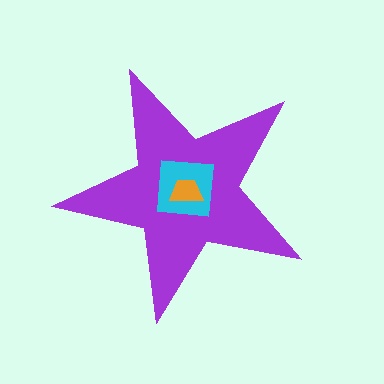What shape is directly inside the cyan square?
The orange trapezoid.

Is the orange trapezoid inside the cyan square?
Yes.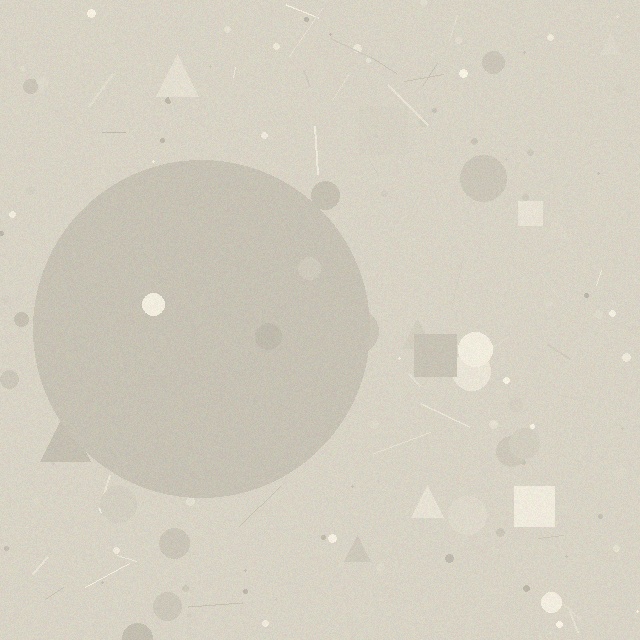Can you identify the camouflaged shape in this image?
The camouflaged shape is a circle.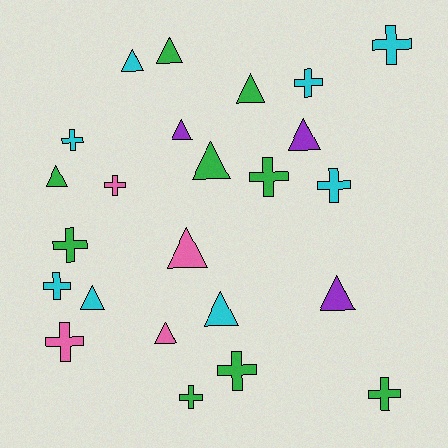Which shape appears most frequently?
Cross, with 12 objects.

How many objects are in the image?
There are 24 objects.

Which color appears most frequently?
Green, with 9 objects.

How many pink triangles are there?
There are 2 pink triangles.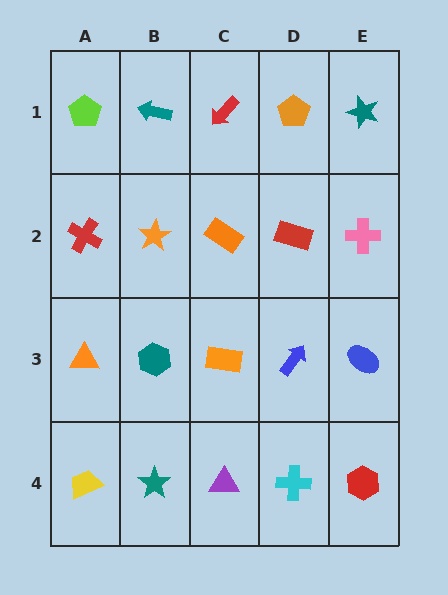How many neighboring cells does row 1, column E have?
2.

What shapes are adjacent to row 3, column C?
An orange rectangle (row 2, column C), a purple triangle (row 4, column C), a teal hexagon (row 3, column B), a blue arrow (row 3, column D).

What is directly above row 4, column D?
A blue arrow.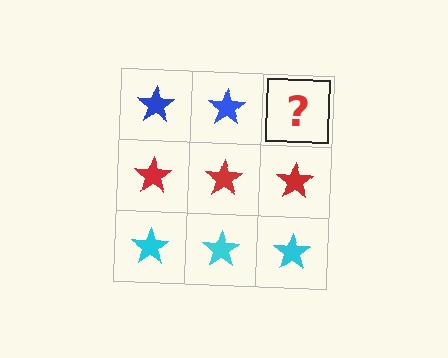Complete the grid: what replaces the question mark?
The question mark should be replaced with a blue star.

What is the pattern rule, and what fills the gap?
The rule is that each row has a consistent color. The gap should be filled with a blue star.